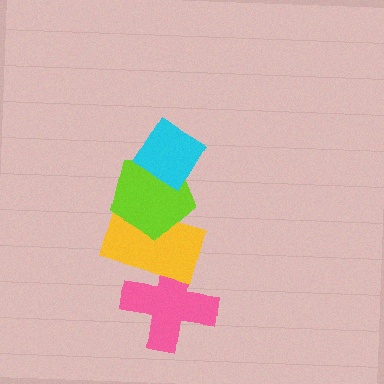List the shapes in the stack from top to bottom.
From top to bottom: the cyan diamond, the lime pentagon, the yellow rectangle, the pink cross.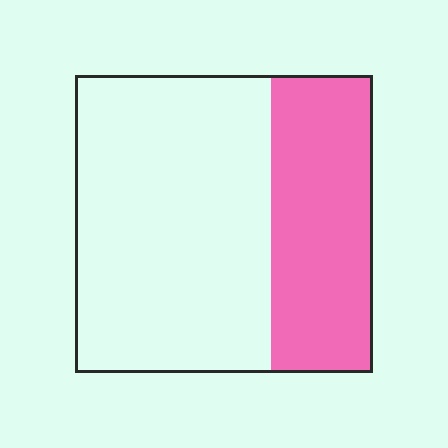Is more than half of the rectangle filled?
No.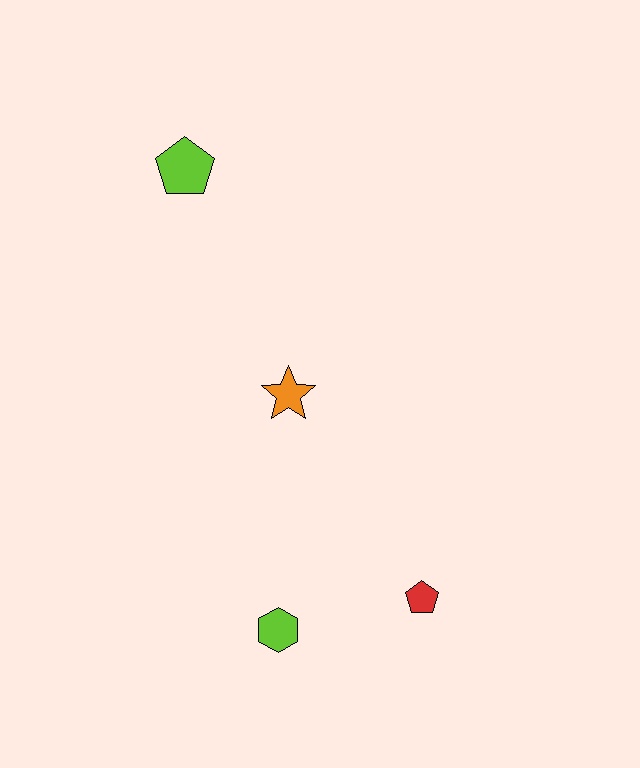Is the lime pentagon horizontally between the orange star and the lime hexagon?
No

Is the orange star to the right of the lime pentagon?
Yes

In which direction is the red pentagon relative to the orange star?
The red pentagon is below the orange star.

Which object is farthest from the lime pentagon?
The red pentagon is farthest from the lime pentagon.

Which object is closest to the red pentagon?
The lime hexagon is closest to the red pentagon.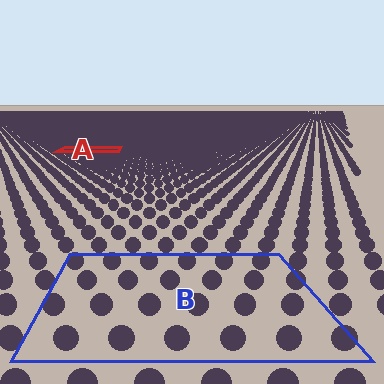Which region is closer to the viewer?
Region B is closer. The texture elements there are larger and more spread out.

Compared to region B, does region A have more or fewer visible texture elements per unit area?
Region A has more texture elements per unit area — they are packed more densely because it is farther away.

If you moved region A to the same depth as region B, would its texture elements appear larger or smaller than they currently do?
They would appear larger. At a closer depth, the same texture elements are projected at a bigger on-screen size.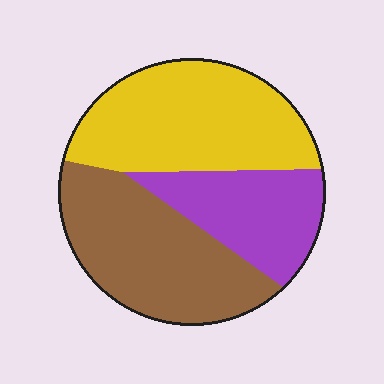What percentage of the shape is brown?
Brown takes up about three eighths (3/8) of the shape.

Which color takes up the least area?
Purple, at roughly 25%.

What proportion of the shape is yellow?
Yellow covers roughly 40% of the shape.